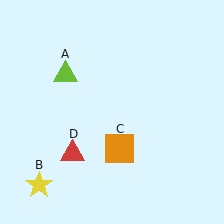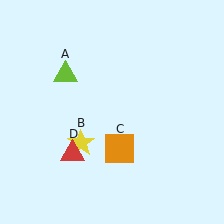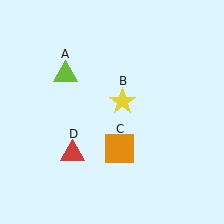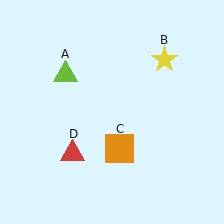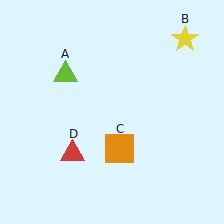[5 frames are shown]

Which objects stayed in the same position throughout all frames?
Lime triangle (object A) and orange square (object C) and red triangle (object D) remained stationary.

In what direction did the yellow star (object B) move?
The yellow star (object B) moved up and to the right.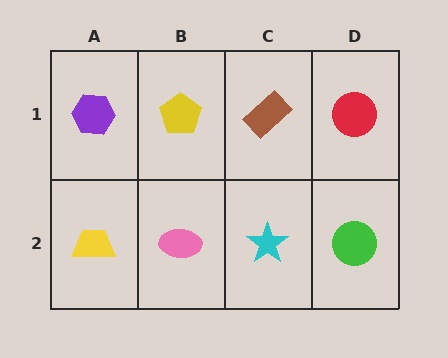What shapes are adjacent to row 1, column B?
A pink ellipse (row 2, column B), a purple hexagon (row 1, column A), a brown rectangle (row 1, column C).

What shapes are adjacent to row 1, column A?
A yellow trapezoid (row 2, column A), a yellow pentagon (row 1, column B).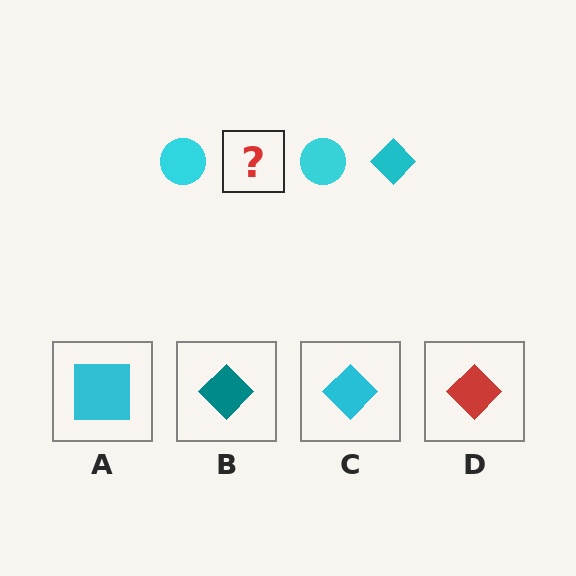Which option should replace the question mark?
Option C.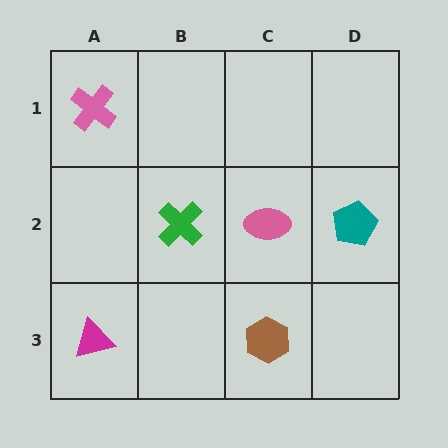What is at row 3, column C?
A brown hexagon.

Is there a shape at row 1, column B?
No, that cell is empty.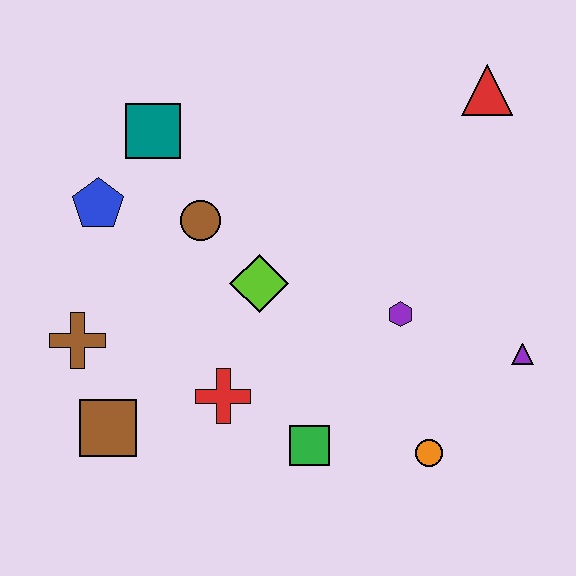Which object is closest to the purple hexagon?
The purple triangle is closest to the purple hexagon.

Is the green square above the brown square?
No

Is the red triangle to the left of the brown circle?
No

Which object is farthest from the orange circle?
The teal square is farthest from the orange circle.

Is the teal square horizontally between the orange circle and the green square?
No